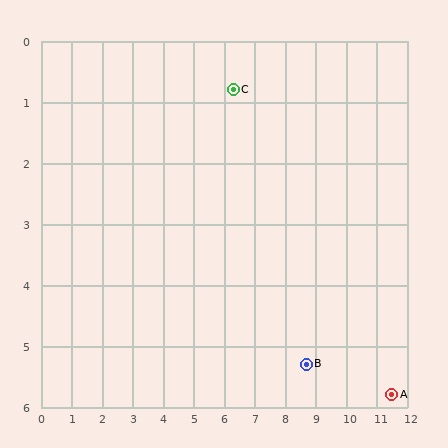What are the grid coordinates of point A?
Point A is at approximately (11.5, 5.8).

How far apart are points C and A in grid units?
Points C and A are about 7.2 grid units apart.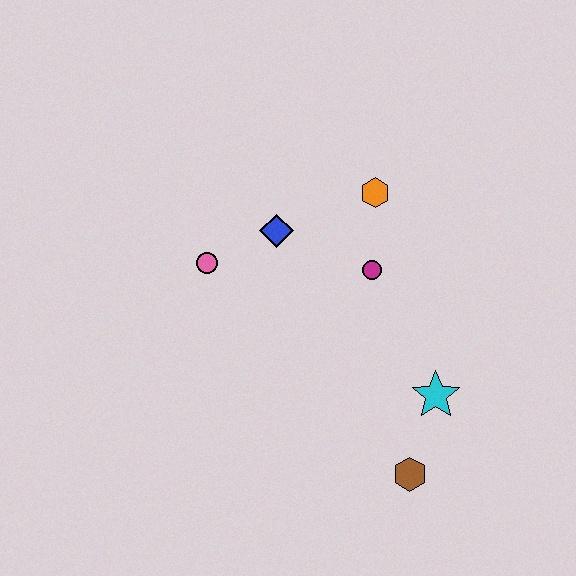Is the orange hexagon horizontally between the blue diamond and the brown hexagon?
Yes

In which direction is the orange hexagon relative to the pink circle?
The orange hexagon is to the right of the pink circle.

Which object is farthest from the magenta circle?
The brown hexagon is farthest from the magenta circle.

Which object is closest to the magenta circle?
The orange hexagon is closest to the magenta circle.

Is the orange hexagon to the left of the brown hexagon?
Yes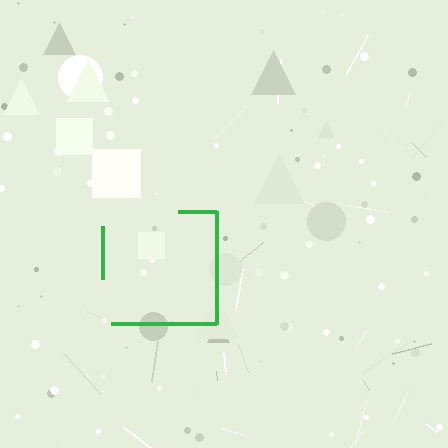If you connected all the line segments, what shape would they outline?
They would outline a square.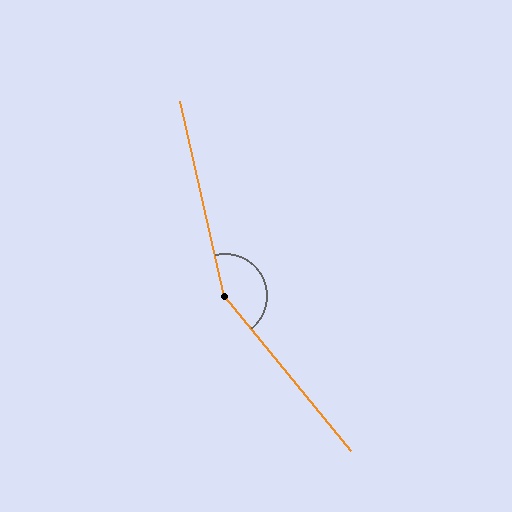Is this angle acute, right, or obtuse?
It is obtuse.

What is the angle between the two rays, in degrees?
Approximately 154 degrees.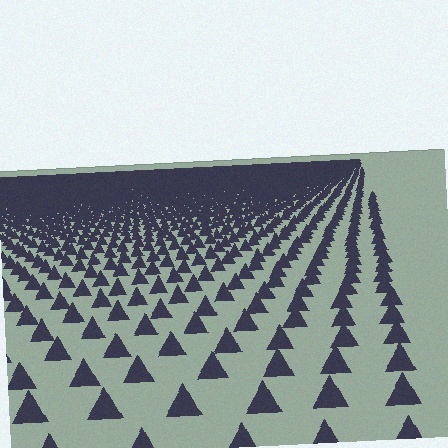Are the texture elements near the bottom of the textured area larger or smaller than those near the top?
Larger. Near the bottom, elements are closer to the viewer and appear at a bigger on-screen size.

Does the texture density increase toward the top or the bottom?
Density increases toward the top.